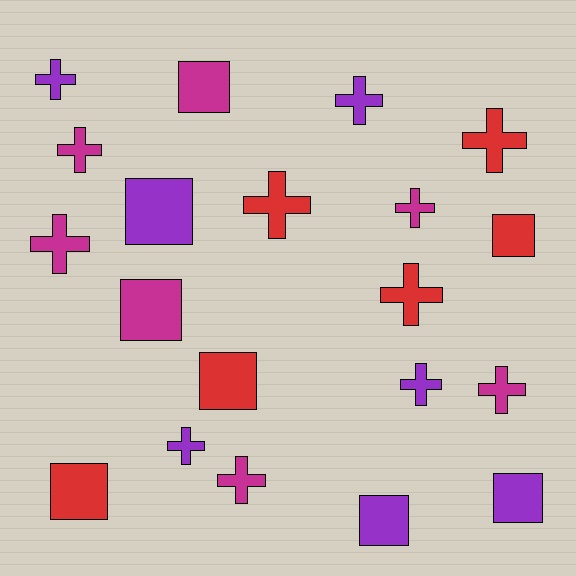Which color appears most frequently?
Magenta, with 7 objects.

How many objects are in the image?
There are 20 objects.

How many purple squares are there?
There are 3 purple squares.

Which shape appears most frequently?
Cross, with 12 objects.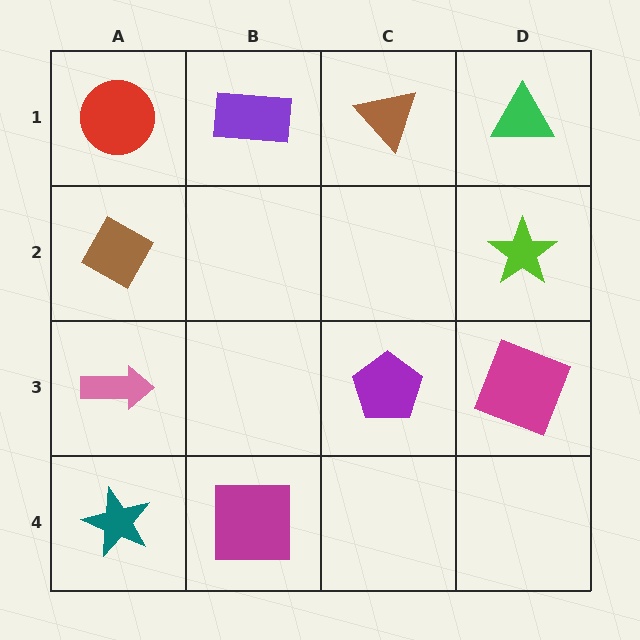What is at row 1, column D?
A green triangle.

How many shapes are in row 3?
3 shapes.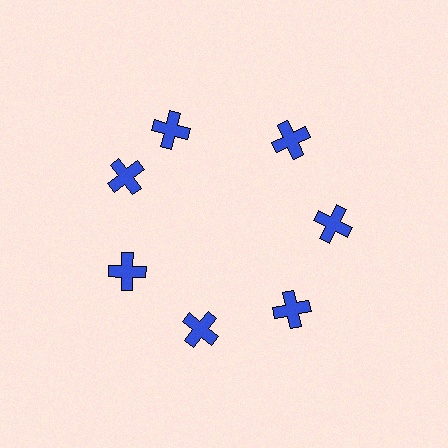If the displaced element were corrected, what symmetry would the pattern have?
It would have 7-fold rotational symmetry — the pattern would map onto itself every 51 degrees.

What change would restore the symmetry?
The symmetry would be restored by rotating it back into even spacing with its neighbors so that all 7 crosses sit at equal angles and equal distance from the center.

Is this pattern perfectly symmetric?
No. The 7 blue crosses are arranged in a ring, but one element near the 12 o'clock position is rotated out of alignment along the ring, breaking the 7-fold rotational symmetry.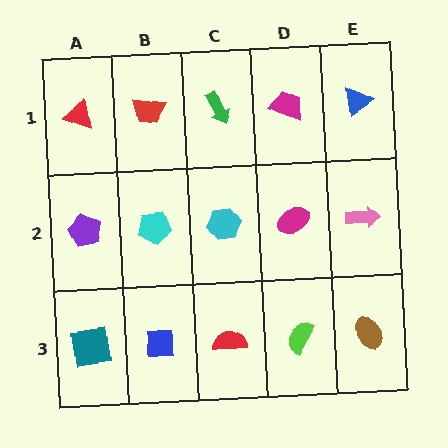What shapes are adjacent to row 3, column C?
A cyan hexagon (row 2, column C), a blue square (row 3, column B), a lime semicircle (row 3, column D).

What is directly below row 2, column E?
A brown ellipse.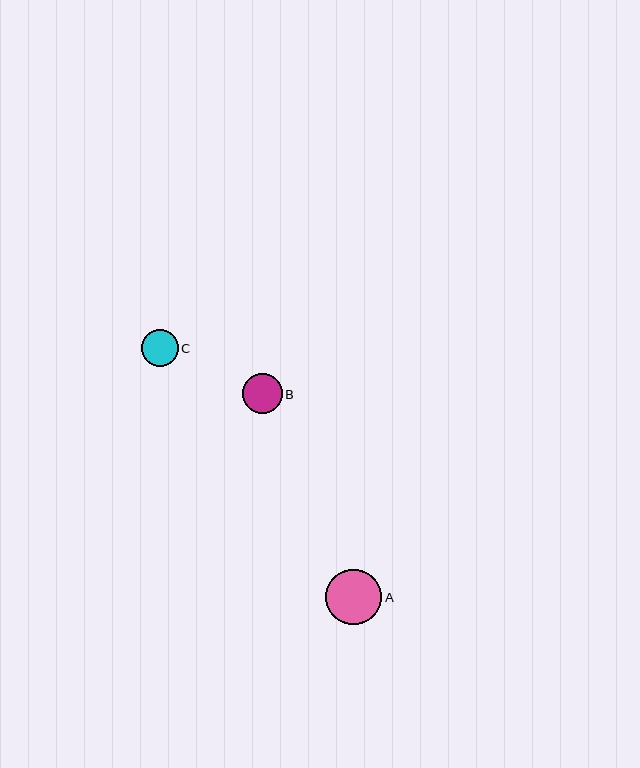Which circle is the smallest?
Circle C is the smallest with a size of approximately 37 pixels.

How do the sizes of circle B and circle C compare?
Circle B and circle C are approximately the same size.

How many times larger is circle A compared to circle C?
Circle A is approximately 1.5 times the size of circle C.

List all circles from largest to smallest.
From largest to smallest: A, B, C.